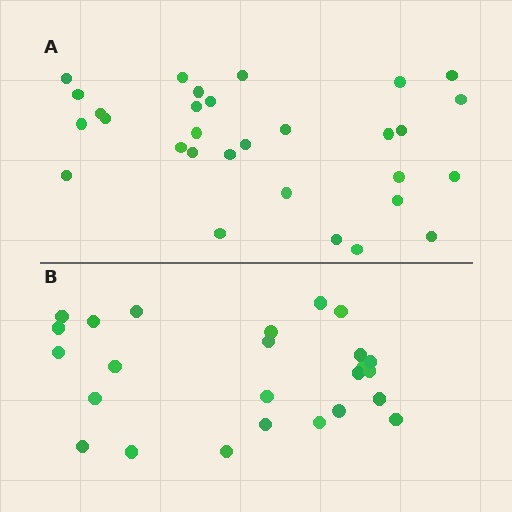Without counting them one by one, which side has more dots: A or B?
Region A (the top region) has more dots.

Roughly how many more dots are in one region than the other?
Region A has about 5 more dots than region B.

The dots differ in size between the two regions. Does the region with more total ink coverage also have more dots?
No. Region B has more total ink coverage because its dots are larger, but region A actually contains more individual dots. Total area can be misleading — the number of items is what matters here.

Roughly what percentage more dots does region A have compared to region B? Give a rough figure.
About 20% more.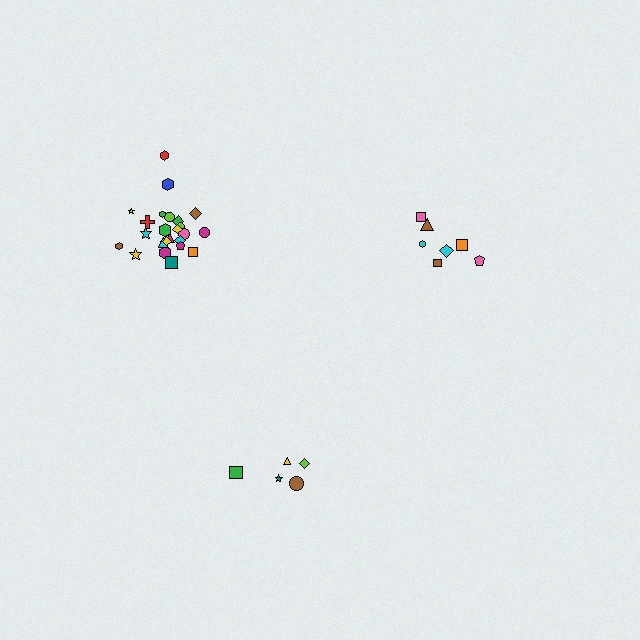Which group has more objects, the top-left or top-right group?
The top-left group.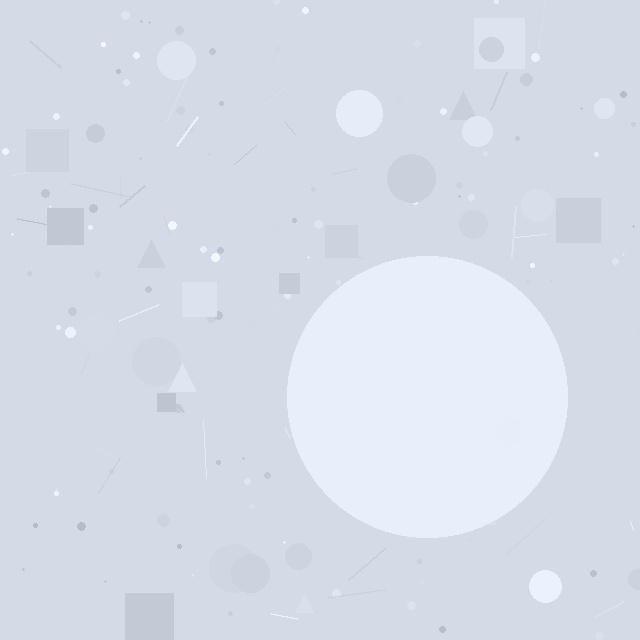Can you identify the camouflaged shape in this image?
The camouflaged shape is a circle.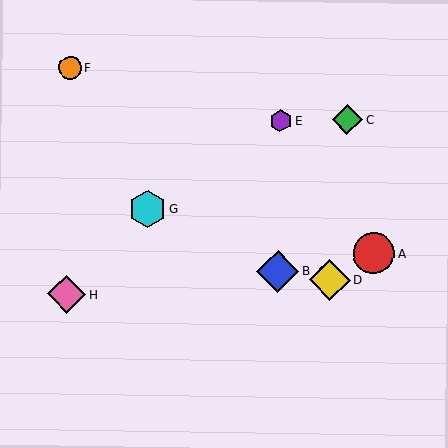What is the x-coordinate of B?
Object B is at x≈278.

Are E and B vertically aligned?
Yes, both are at x≈280.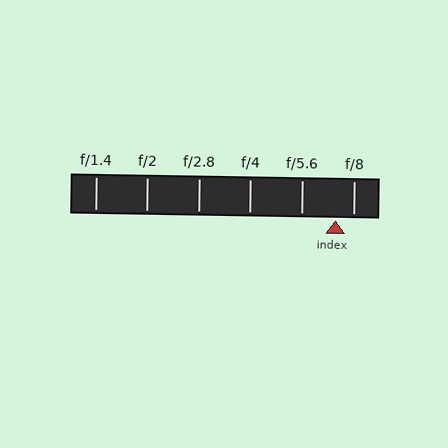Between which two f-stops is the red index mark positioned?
The index mark is between f/5.6 and f/8.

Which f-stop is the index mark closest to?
The index mark is closest to f/8.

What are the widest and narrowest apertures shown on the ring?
The widest aperture shown is f/1.4 and the narrowest is f/8.